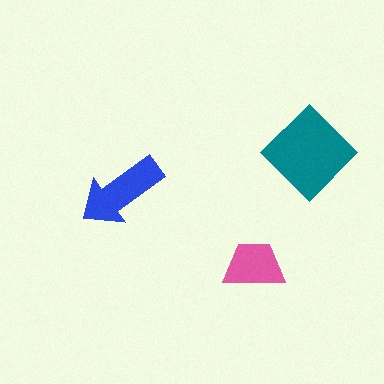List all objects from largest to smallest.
The teal diamond, the blue arrow, the pink trapezoid.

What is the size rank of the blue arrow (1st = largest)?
2nd.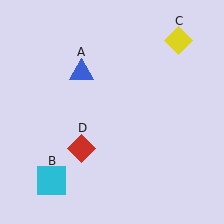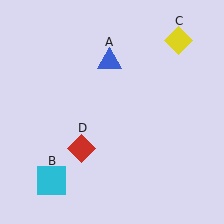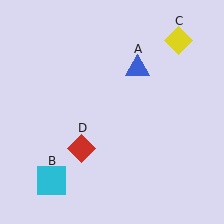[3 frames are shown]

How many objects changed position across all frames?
1 object changed position: blue triangle (object A).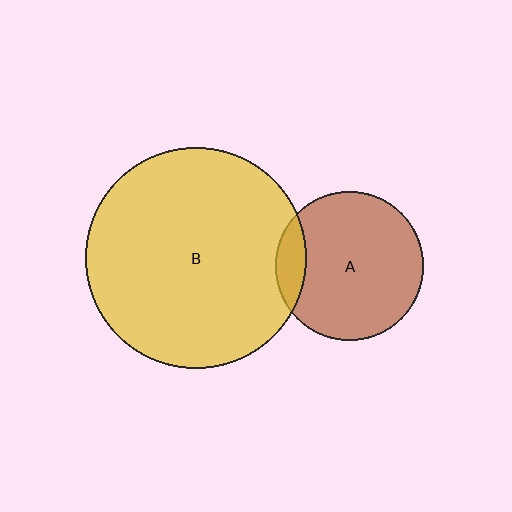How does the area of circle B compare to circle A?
Approximately 2.2 times.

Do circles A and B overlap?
Yes.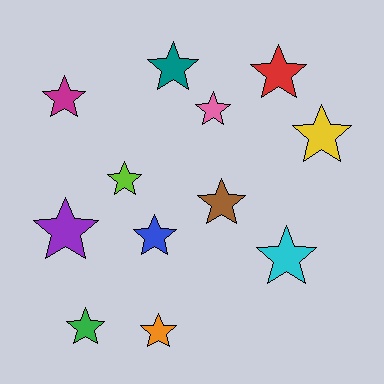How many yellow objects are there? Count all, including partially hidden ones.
There is 1 yellow object.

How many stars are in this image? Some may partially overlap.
There are 12 stars.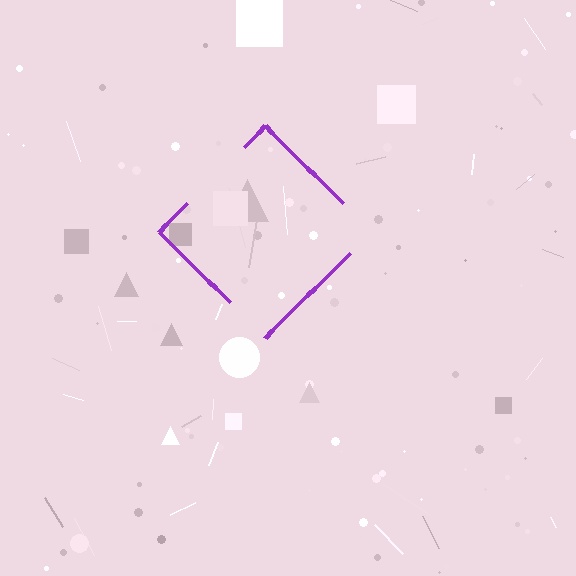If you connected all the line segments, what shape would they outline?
They would outline a diamond.